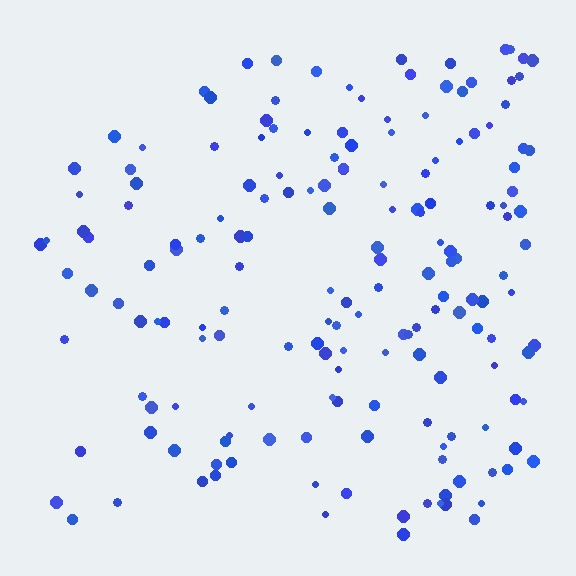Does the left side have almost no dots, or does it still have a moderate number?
Still a moderate number, just noticeably fewer than the right.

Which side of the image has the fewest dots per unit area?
The left.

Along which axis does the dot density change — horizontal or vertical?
Horizontal.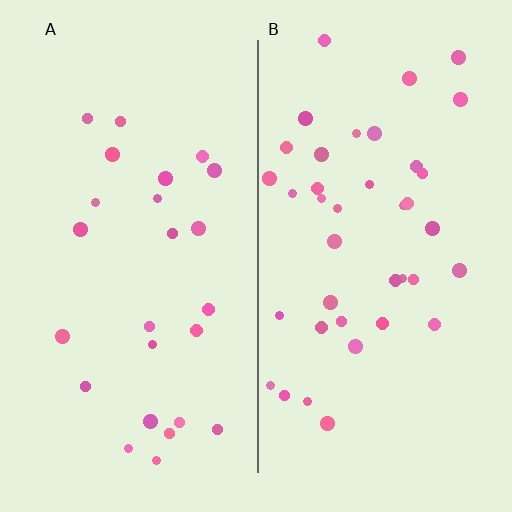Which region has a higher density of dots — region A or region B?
B (the right).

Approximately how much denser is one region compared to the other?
Approximately 1.6× — region B over region A.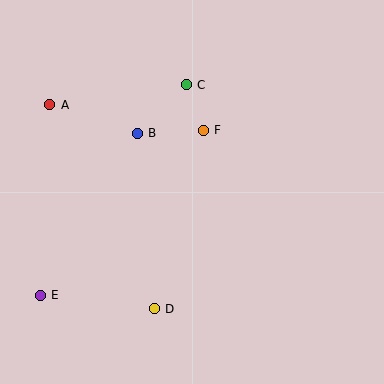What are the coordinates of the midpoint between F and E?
The midpoint between F and E is at (122, 213).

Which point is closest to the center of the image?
Point F at (203, 130) is closest to the center.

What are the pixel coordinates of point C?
Point C is at (186, 85).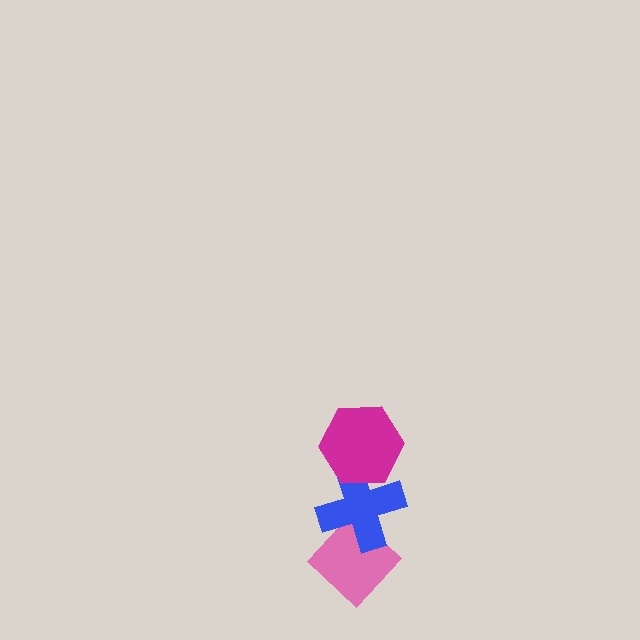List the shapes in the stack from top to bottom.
From top to bottom: the magenta hexagon, the blue cross, the pink diamond.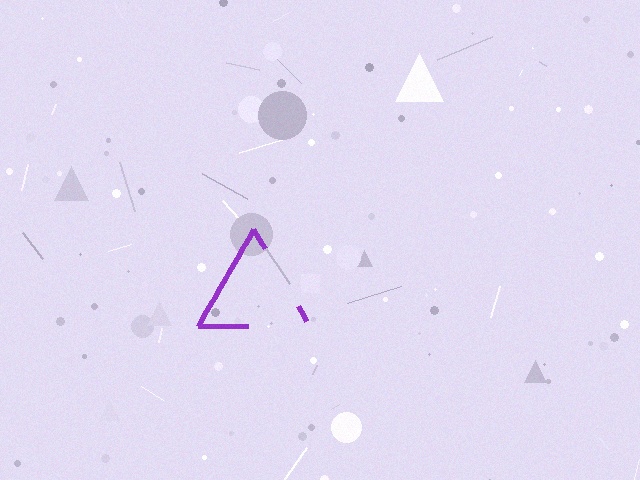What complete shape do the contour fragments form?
The contour fragments form a triangle.